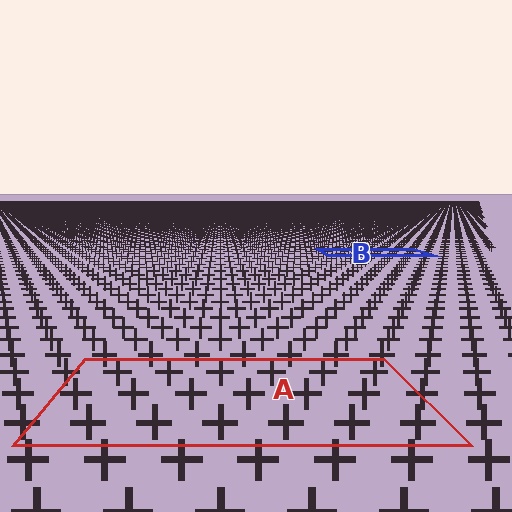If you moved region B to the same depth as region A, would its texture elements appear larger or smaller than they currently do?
They would appear larger. At a closer depth, the same texture elements are projected at a bigger on-screen size.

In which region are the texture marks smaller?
The texture marks are smaller in region B, because it is farther away.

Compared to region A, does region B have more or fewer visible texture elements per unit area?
Region B has more texture elements per unit area — they are packed more densely because it is farther away.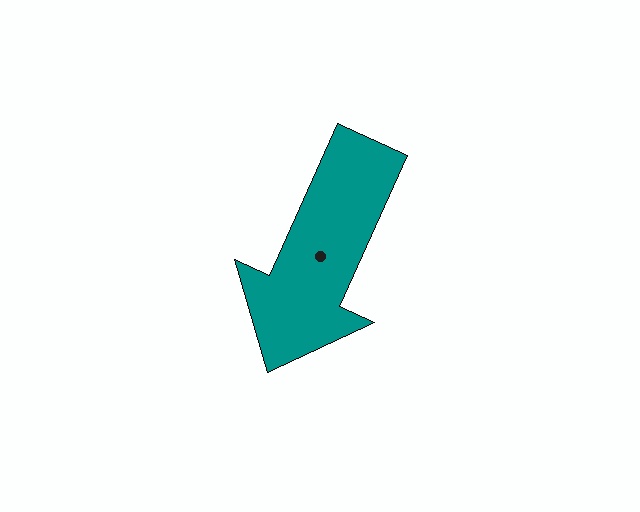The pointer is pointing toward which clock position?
Roughly 7 o'clock.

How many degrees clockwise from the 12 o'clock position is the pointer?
Approximately 204 degrees.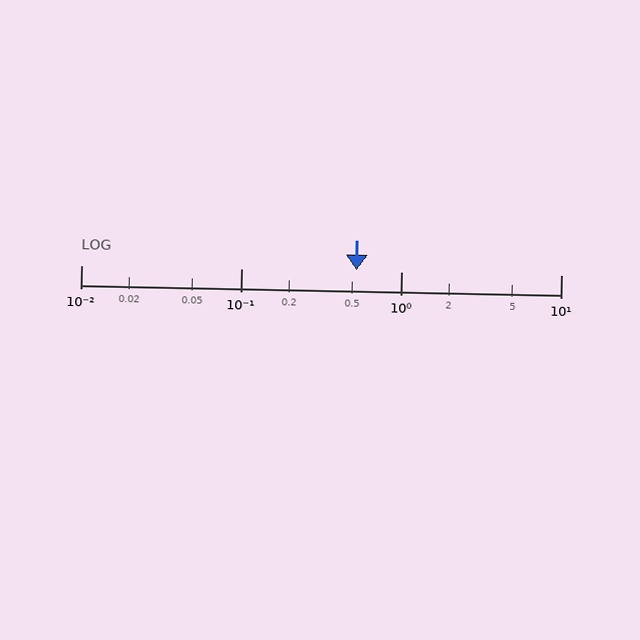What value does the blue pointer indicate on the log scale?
The pointer indicates approximately 0.53.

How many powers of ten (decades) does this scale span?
The scale spans 3 decades, from 0.01 to 10.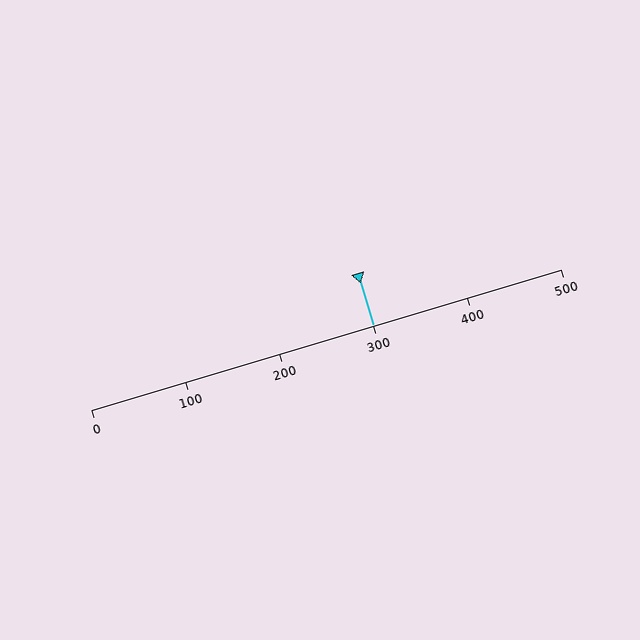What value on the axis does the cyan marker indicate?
The marker indicates approximately 300.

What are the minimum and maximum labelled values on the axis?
The axis runs from 0 to 500.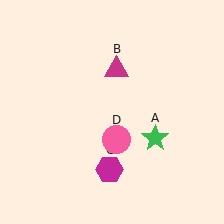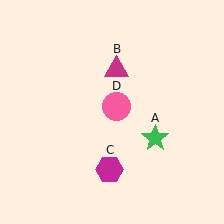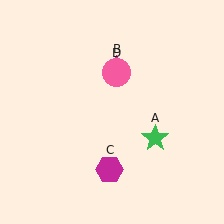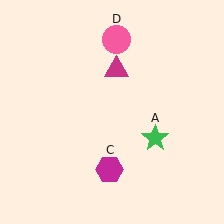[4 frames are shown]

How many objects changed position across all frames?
1 object changed position: pink circle (object D).